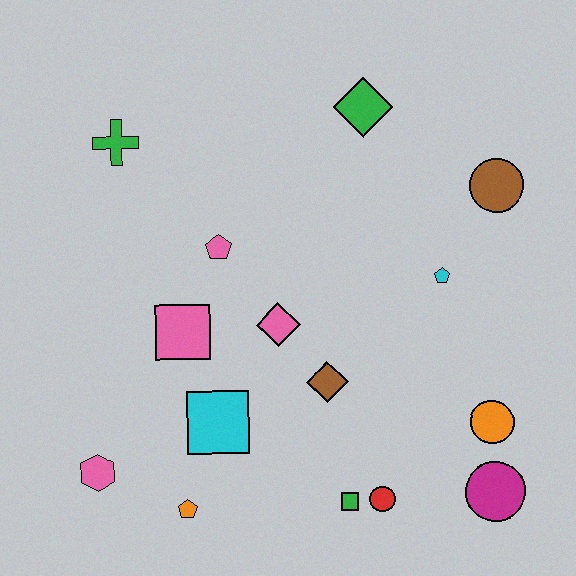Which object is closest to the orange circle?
The magenta circle is closest to the orange circle.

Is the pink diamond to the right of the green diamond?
No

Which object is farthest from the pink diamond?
The magenta circle is farthest from the pink diamond.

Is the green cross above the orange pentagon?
Yes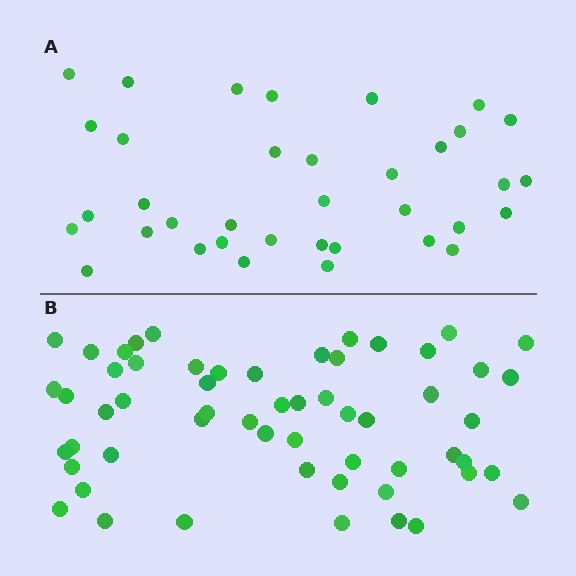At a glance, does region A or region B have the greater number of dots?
Region B (the bottom region) has more dots.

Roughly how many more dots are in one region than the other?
Region B has approximately 20 more dots than region A.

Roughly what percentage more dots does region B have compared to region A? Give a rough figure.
About 60% more.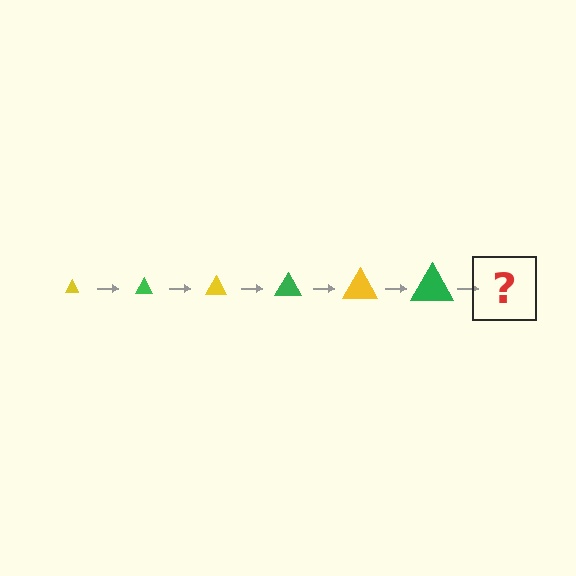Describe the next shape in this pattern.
It should be a yellow triangle, larger than the previous one.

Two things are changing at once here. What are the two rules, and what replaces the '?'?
The two rules are that the triangle grows larger each step and the color cycles through yellow and green. The '?' should be a yellow triangle, larger than the previous one.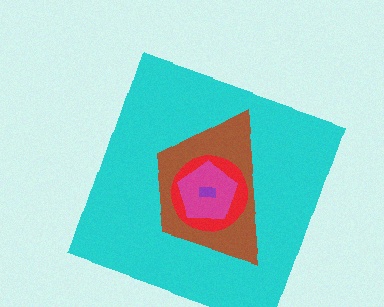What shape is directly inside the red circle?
The magenta pentagon.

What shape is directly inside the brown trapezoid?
The red circle.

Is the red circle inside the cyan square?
Yes.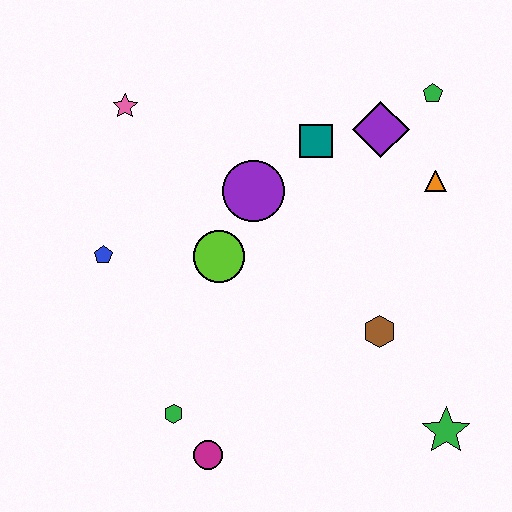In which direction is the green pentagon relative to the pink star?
The green pentagon is to the right of the pink star.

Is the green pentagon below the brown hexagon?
No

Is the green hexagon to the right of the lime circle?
No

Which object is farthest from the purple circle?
The green star is farthest from the purple circle.